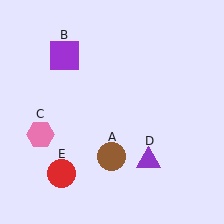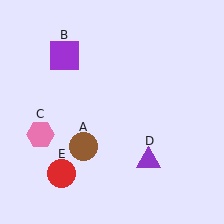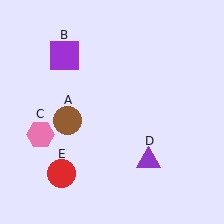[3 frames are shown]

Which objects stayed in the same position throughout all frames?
Purple square (object B) and pink hexagon (object C) and purple triangle (object D) and red circle (object E) remained stationary.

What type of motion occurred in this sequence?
The brown circle (object A) rotated clockwise around the center of the scene.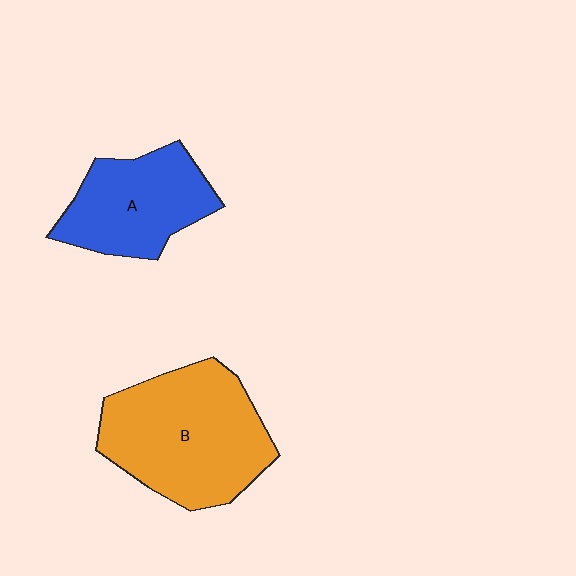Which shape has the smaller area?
Shape A (blue).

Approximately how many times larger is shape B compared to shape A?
Approximately 1.5 times.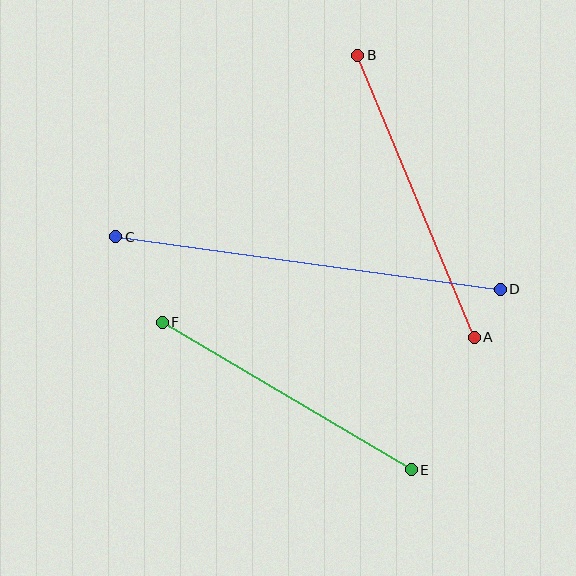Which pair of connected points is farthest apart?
Points C and D are farthest apart.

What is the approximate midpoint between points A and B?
The midpoint is at approximately (416, 196) pixels.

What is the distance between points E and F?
The distance is approximately 290 pixels.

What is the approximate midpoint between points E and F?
The midpoint is at approximately (287, 396) pixels.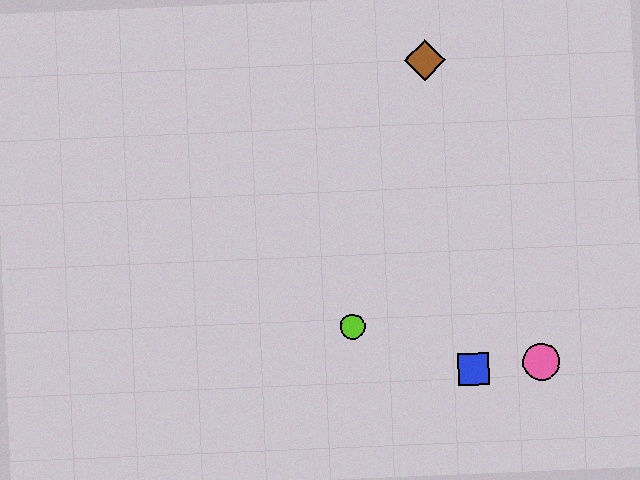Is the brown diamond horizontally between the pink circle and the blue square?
No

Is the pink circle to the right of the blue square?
Yes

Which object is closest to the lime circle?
The blue square is closest to the lime circle.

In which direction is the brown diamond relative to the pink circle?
The brown diamond is above the pink circle.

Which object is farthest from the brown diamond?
The pink circle is farthest from the brown diamond.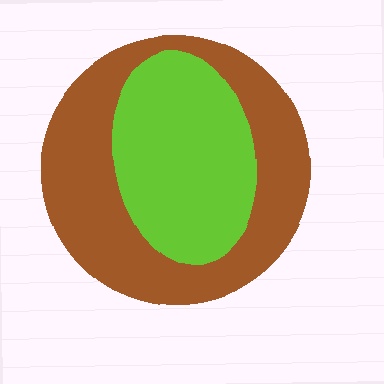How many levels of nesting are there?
2.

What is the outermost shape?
The brown circle.